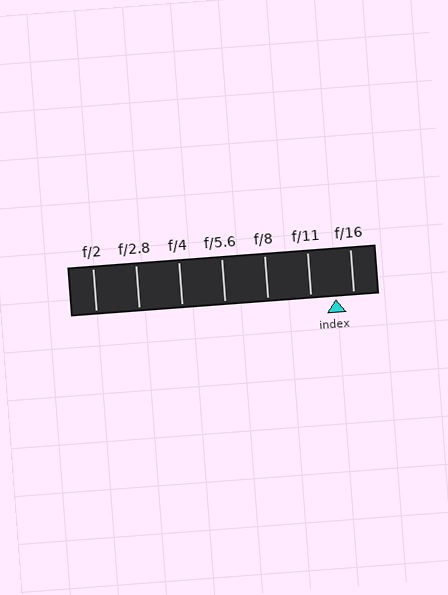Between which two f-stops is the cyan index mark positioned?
The index mark is between f/11 and f/16.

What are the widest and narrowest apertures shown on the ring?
The widest aperture shown is f/2 and the narrowest is f/16.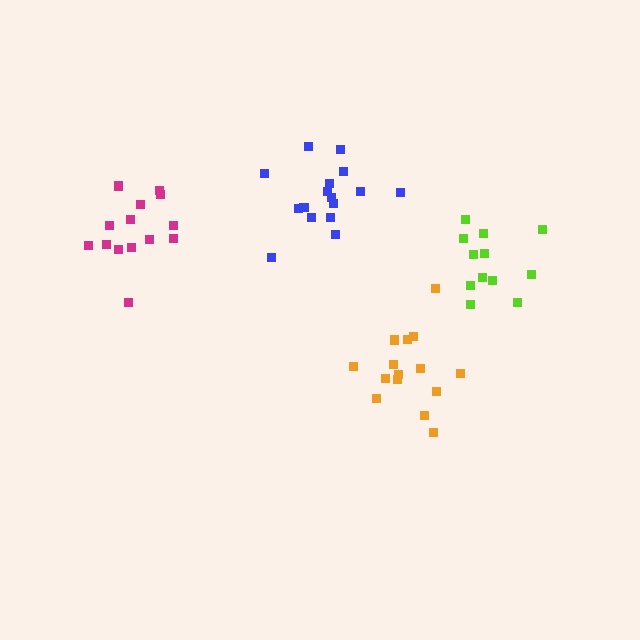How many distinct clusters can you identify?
There are 4 distinct clusters.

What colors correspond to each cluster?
The clusters are colored: lime, orange, magenta, blue.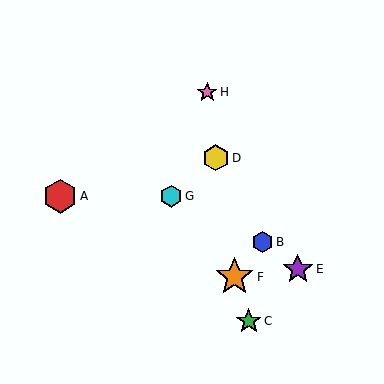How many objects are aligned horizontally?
2 objects (A, G) are aligned horizontally.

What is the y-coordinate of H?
Object H is at y≈92.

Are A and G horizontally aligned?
Yes, both are at y≈196.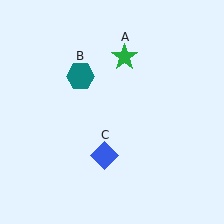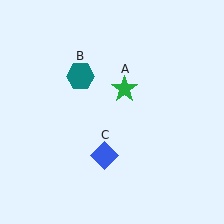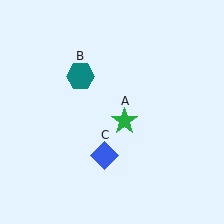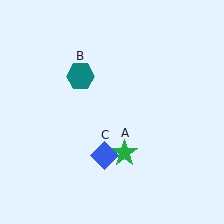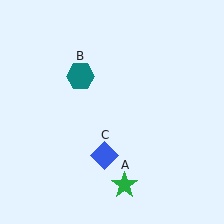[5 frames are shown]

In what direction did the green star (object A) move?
The green star (object A) moved down.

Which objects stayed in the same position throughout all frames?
Teal hexagon (object B) and blue diamond (object C) remained stationary.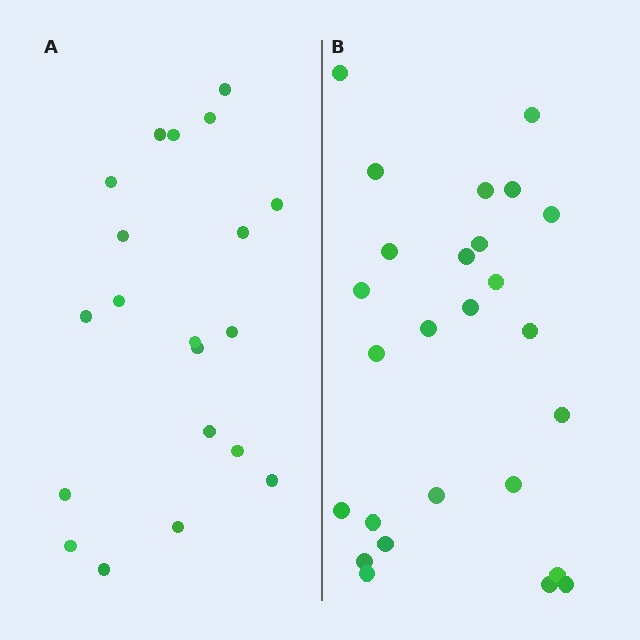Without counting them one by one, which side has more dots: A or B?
Region B (the right region) has more dots.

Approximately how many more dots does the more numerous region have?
Region B has about 6 more dots than region A.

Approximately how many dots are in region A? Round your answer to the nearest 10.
About 20 dots.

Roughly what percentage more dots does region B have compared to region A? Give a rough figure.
About 30% more.